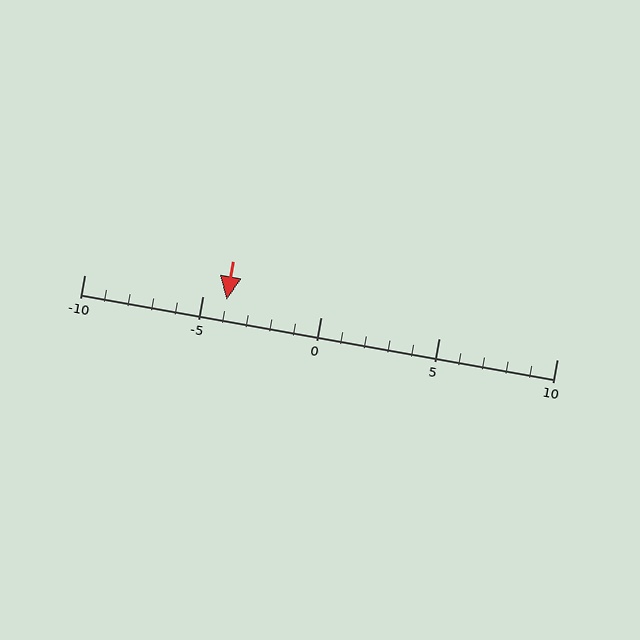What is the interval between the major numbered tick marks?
The major tick marks are spaced 5 units apart.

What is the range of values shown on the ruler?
The ruler shows values from -10 to 10.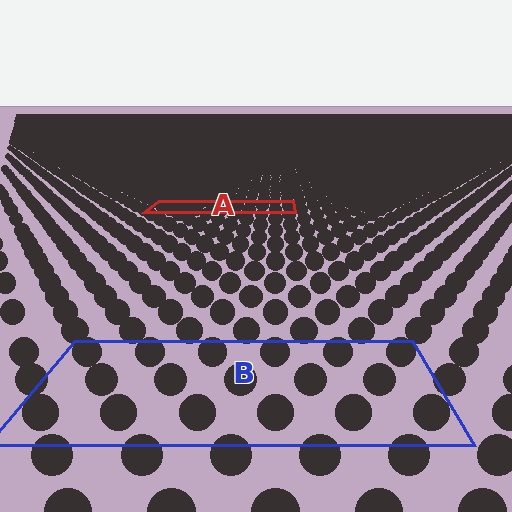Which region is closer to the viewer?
Region B is closer. The texture elements there are larger and more spread out.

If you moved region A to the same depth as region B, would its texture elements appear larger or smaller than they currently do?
They would appear larger. At a closer depth, the same texture elements are projected at a bigger on-screen size.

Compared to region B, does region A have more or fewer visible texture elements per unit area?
Region A has more texture elements per unit area — they are packed more densely because it is farther away.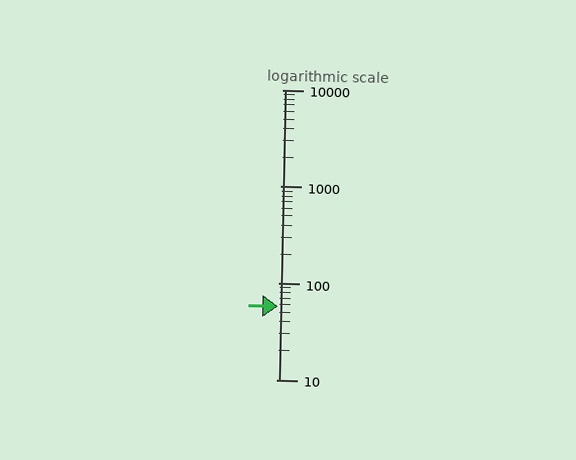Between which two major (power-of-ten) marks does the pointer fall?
The pointer is between 10 and 100.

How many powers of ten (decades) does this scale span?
The scale spans 3 decades, from 10 to 10000.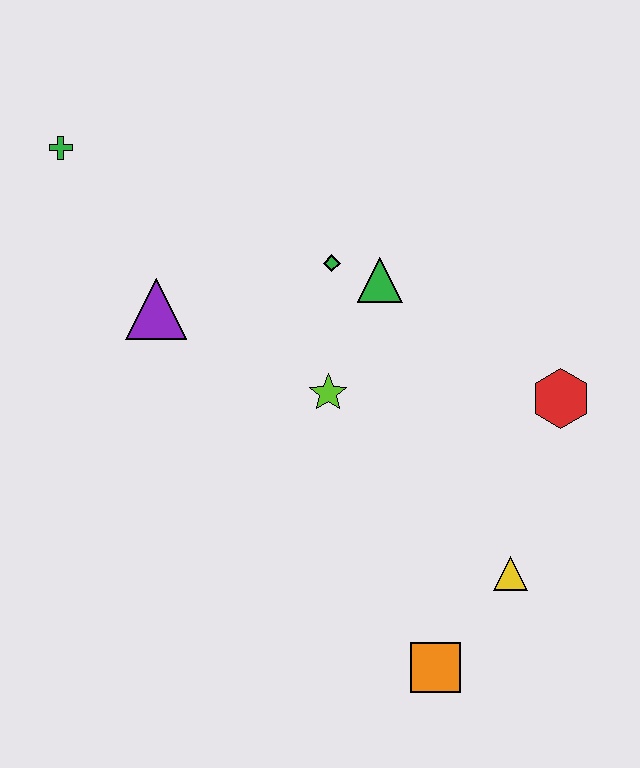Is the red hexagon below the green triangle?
Yes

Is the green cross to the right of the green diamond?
No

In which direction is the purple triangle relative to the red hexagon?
The purple triangle is to the left of the red hexagon.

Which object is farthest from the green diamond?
The orange square is farthest from the green diamond.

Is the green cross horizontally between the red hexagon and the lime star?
No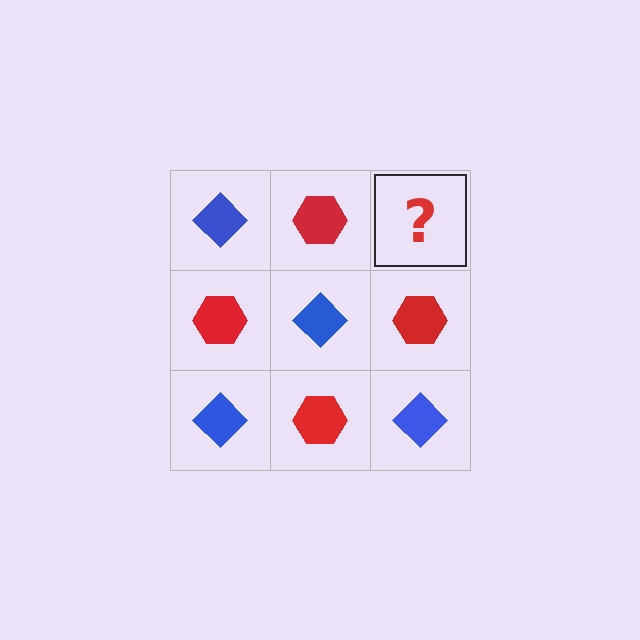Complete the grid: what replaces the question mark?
The question mark should be replaced with a blue diamond.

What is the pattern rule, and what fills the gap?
The rule is that it alternates blue diamond and red hexagon in a checkerboard pattern. The gap should be filled with a blue diamond.